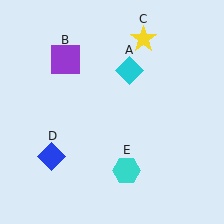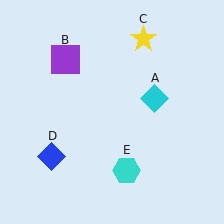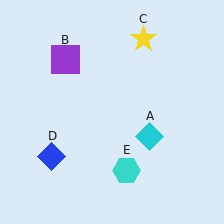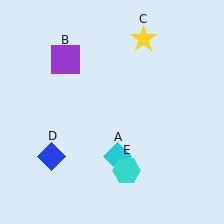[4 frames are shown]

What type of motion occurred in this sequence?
The cyan diamond (object A) rotated clockwise around the center of the scene.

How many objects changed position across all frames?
1 object changed position: cyan diamond (object A).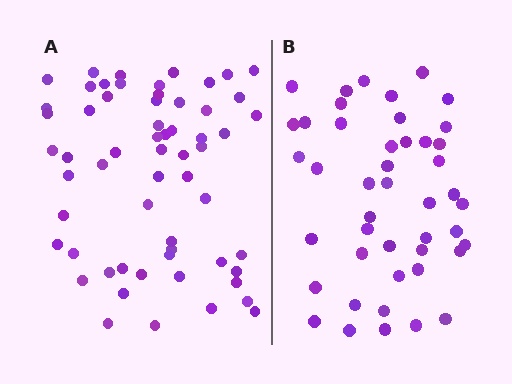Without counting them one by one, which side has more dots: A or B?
Region A (the left region) has more dots.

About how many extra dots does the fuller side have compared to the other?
Region A has approximately 15 more dots than region B.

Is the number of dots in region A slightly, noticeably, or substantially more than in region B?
Region A has noticeably more, but not dramatically so. The ratio is roughly 1.3 to 1.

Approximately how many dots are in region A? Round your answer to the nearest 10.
About 60 dots.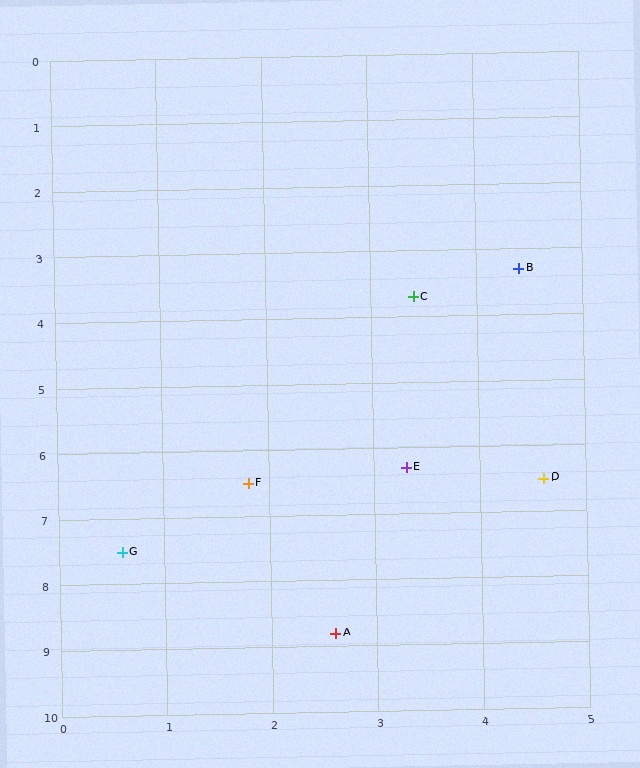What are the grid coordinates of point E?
Point E is at approximately (3.3, 6.3).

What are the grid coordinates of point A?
Point A is at approximately (2.6, 8.8).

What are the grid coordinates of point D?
Point D is at approximately (4.6, 6.5).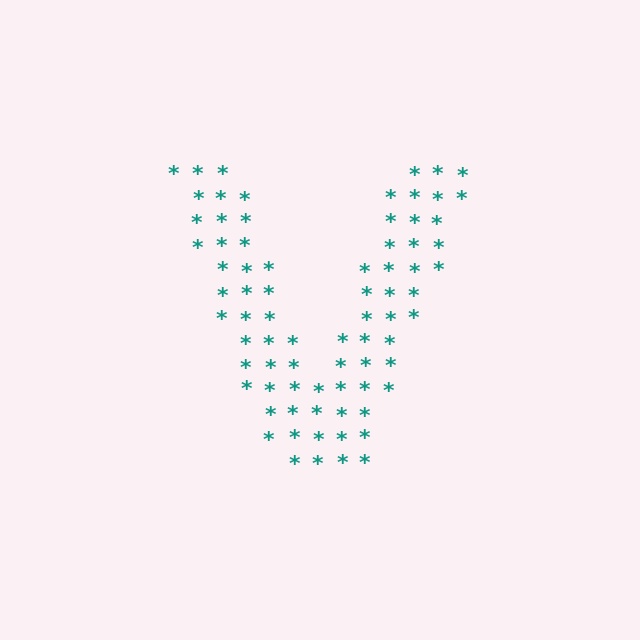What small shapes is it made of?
It is made of small asterisks.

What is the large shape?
The large shape is the letter V.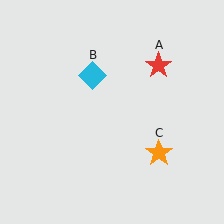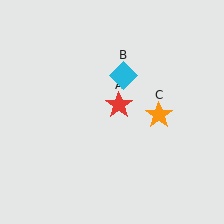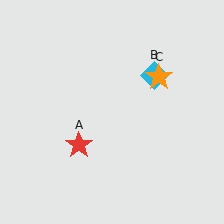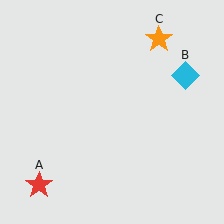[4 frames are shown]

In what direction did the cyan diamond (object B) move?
The cyan diamond (object B) moved right.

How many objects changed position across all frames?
3 objects changed position: red star (object A), cyan diamond (object B), orange star (object C).